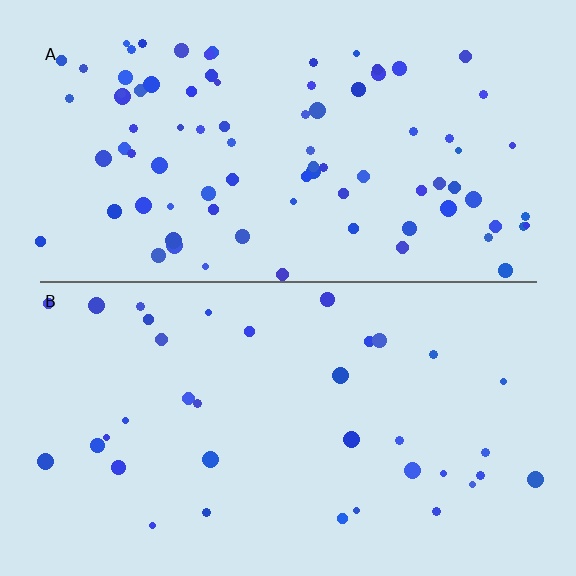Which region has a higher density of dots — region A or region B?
A (the top).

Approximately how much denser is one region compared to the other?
Approximately 2.4× — region A over region B.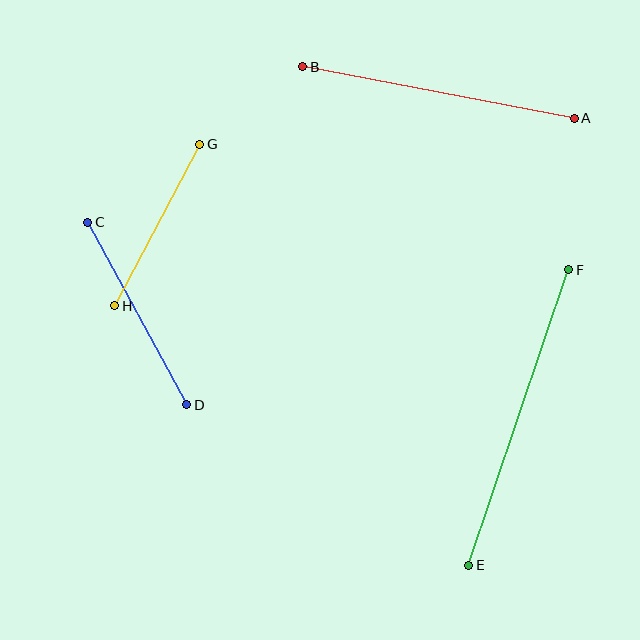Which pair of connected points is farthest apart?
Points E and F are farthest apart.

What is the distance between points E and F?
The distance is approximately 312 pixels.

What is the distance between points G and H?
The distance is approximately 183 pixels.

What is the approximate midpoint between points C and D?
The midpoint is at approximately (137, 313) pixels.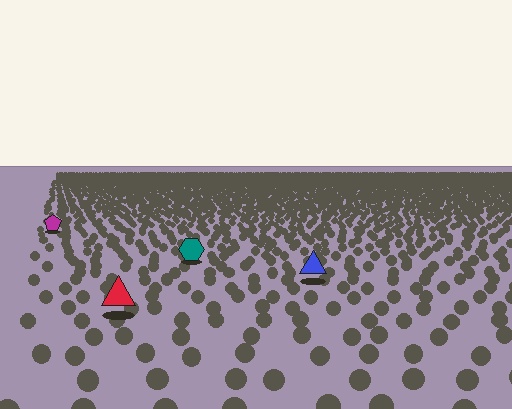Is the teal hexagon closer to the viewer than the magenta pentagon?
Yes. The teal hexagon is closer — you can tell from the texture gradient: the ground texture is coarser near it.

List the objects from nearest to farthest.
From nearest to farthest: the red triangle, the blue triangle, the teal hexagon, the magenta pentagon.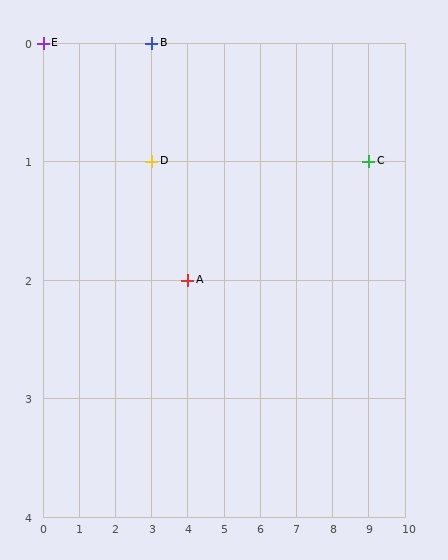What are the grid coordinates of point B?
Point B is at grid coordinates (3, 0).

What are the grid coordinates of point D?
Point D is at grid coordinates (3, 1).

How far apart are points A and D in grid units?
Points A and D are 1 column and 1 row apart (about 1.4 grid units diagonally).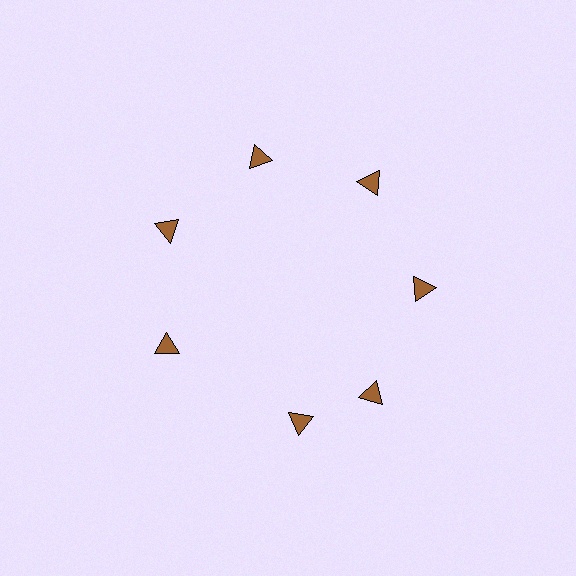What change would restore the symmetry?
The symmetry would be restored by rotating it back into even spacing with its neighbors so that all 7 triangles sit at equal angles and equal distance from the center.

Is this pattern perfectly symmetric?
No. The 7 brown triangles are arranged in a ring, but one element near the 6 o'clock position is rotated out of alignment along the ring, breaking the 7-fold rotational symmetry.